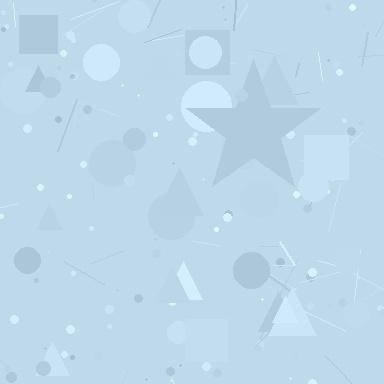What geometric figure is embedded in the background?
A star is embedded in the background.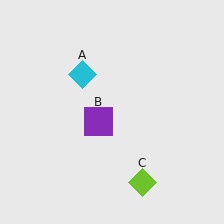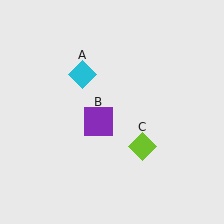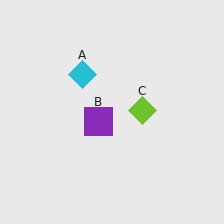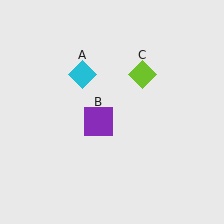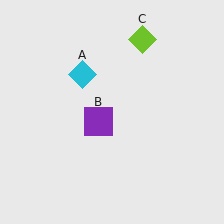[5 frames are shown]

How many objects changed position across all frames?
1 object changed position: lime diamond (object C).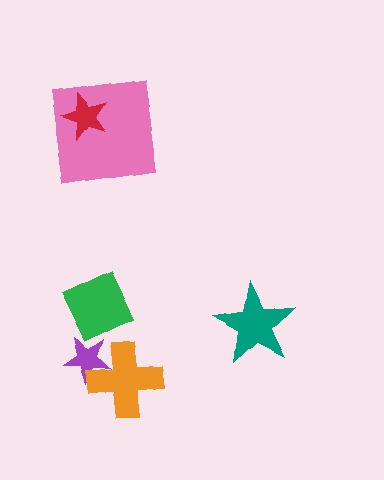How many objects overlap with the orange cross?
1 object overlaps with the orange cross.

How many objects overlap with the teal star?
0 objects overlap with the teal star.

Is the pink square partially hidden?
Yes, it is partially covered by another shape.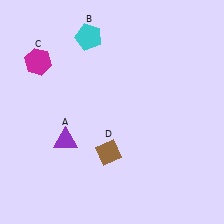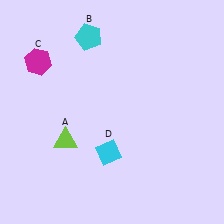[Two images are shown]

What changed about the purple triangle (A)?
In Image 1, A is purple. In Image 2, it changed to lime.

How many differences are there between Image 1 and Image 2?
There are 2 differences between the two images.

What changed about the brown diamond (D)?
In Image 1, D is brown. In Image 2, it changed to cyan.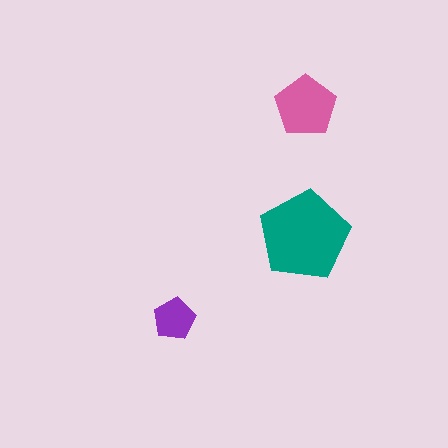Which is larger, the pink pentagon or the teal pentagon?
The teal one.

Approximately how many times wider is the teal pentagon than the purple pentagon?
About 2 times wider.